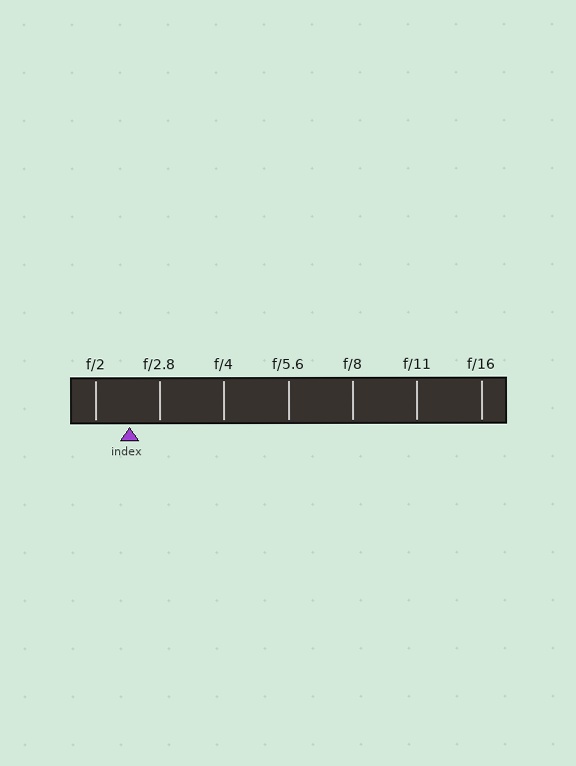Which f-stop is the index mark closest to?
The index mark is closest to f/2.8.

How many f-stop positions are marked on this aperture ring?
There are 7 f-stop positions marked.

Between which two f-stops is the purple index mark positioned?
The index mark is between f/2 and f/2.8.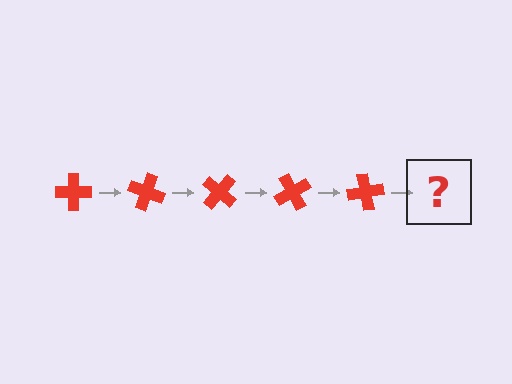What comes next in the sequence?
The next element should be a red cross rotated 100 degrees.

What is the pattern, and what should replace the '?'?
The pattern is that the cross rotates 20 degrees each step. The '?' should be a red cross rotated 100 degrees.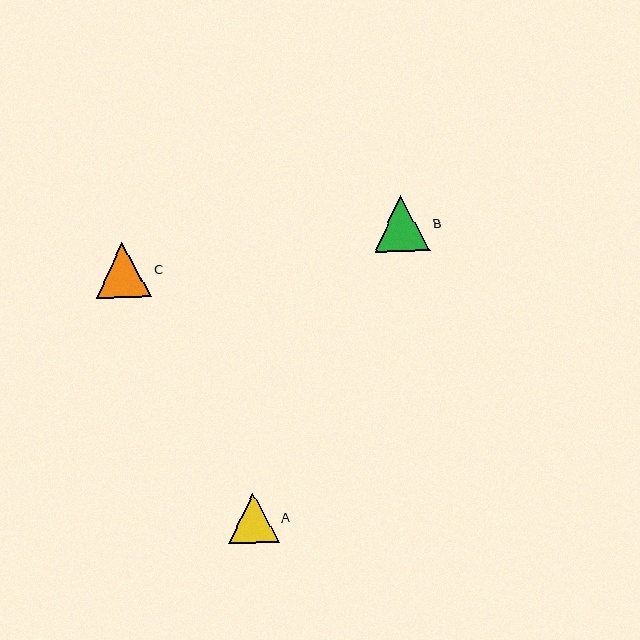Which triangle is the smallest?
Triangle A is the smallest with a size of approximately 50 pixels.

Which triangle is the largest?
Triangle C is the largest with a size of approximately 56 pixels.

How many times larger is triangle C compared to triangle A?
Triangle C is approximately 1.1 times the size of triangle A.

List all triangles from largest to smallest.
From largest to smallest: C, B, A.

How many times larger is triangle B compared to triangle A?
Triangle B is approximately 1.1 times the size of triangle A.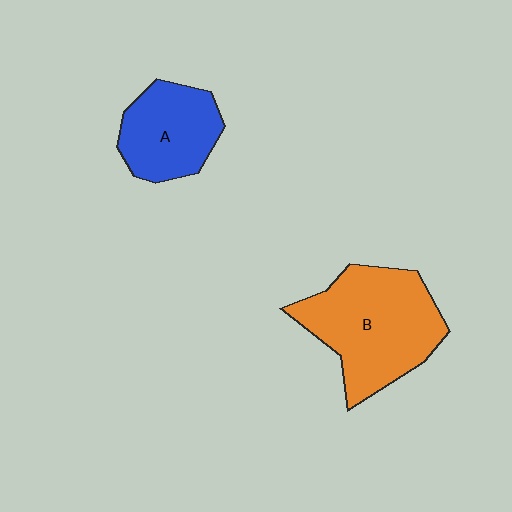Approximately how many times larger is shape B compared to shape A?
Approximately 1.6 times.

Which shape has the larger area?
Shape B (orange).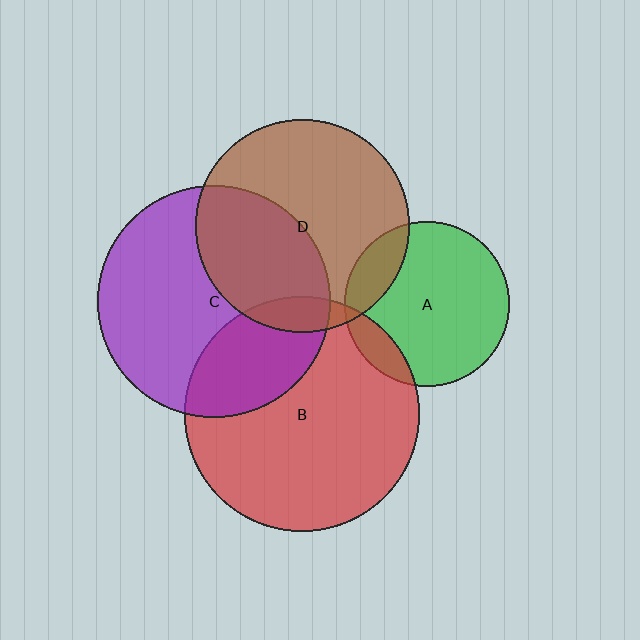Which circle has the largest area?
Circle B (red).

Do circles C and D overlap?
Yes.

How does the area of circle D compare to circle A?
Approximately 1.7 times.